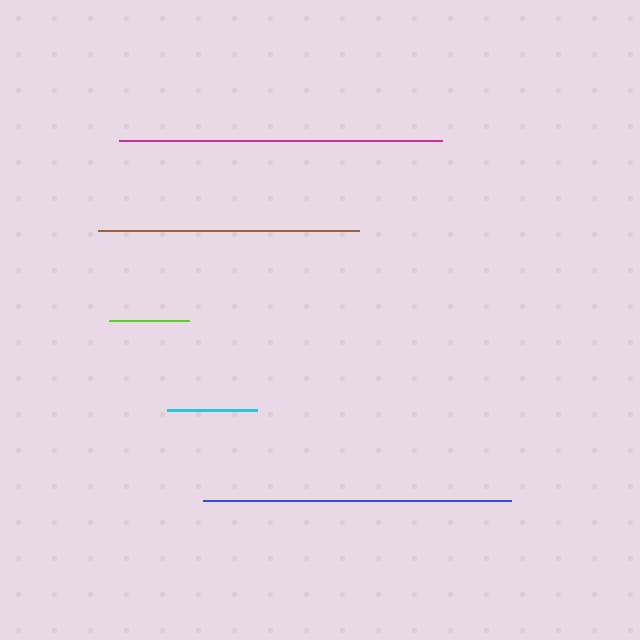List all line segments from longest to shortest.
From longest to shortest: magenta, blue, brown, cyan, lime.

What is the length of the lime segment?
The lime segment is approximately 80 pixels long.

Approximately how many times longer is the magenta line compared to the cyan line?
The magenta line is approximately 3.6 times the length of the cyan line.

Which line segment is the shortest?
The lime line is the shortest at approximately 80 pixels.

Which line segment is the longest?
The magenta line is the longest at approximately 323 pixels.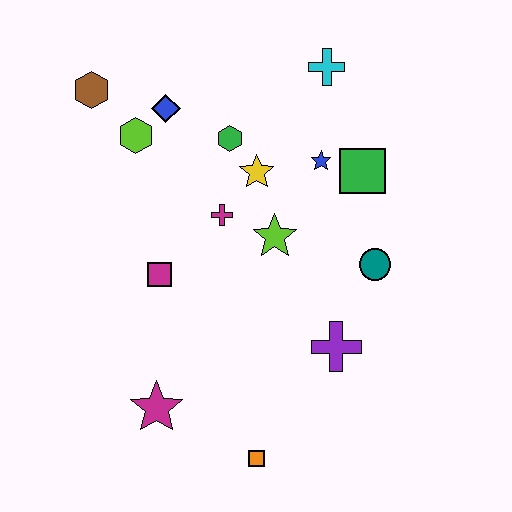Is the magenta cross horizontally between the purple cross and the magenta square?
Yes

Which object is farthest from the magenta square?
The cyan cross is farthest from the magenta square.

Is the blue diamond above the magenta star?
Yes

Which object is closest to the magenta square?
The magenta cross is closest to the magenta square.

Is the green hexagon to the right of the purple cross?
No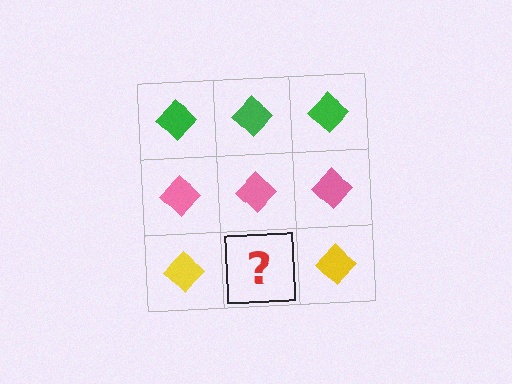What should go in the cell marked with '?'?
The missing cell should contain a yellow diamond.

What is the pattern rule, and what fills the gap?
The rule is that each row has a consistent color. The gap should be filled with a yellow diamond.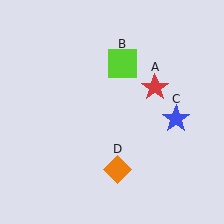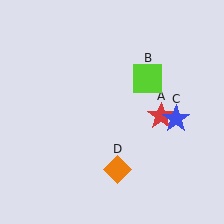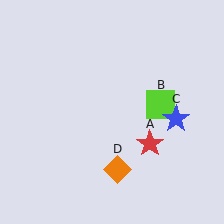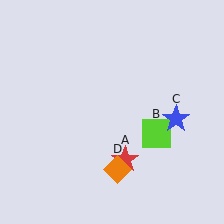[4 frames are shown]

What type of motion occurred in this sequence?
The red star (object A), lime square (object B) rotated clockwise around the center of the scene.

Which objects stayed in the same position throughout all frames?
Blue star (object C) and orange diamond (object D) remained stationary.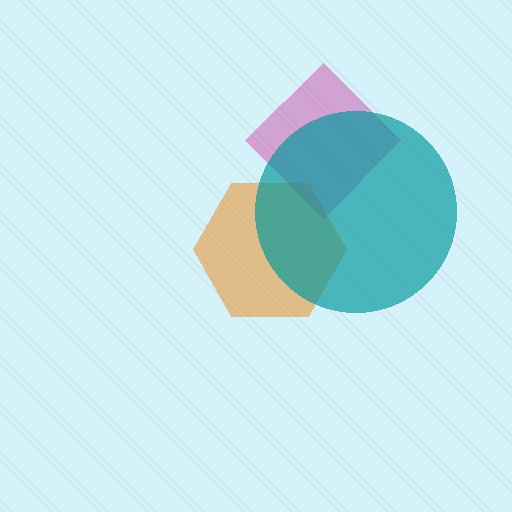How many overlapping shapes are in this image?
There are 3 overlapping shapes in the image.